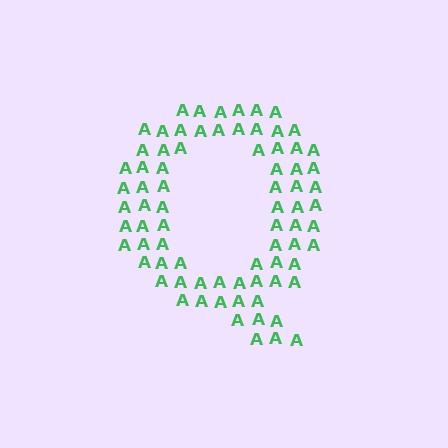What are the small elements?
The small elements are letter A's.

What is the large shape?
The large shape is the letter Q.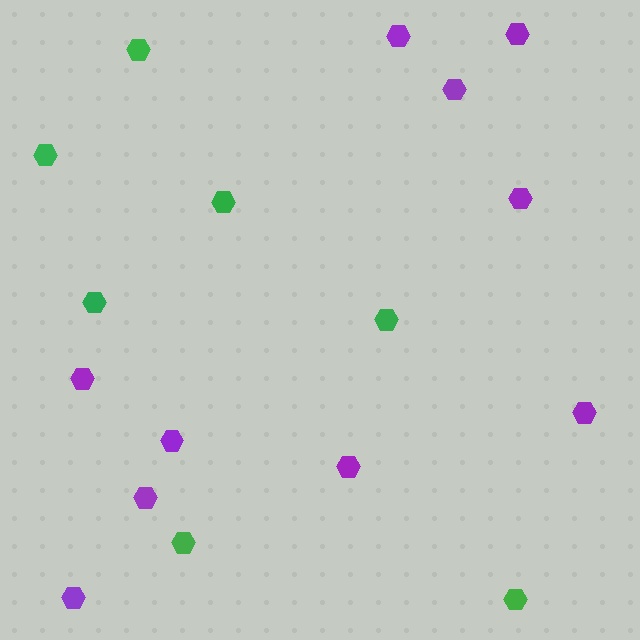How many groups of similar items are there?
There are 2 groups: one group of purple hexagons (10) and one group of green hexagons (7).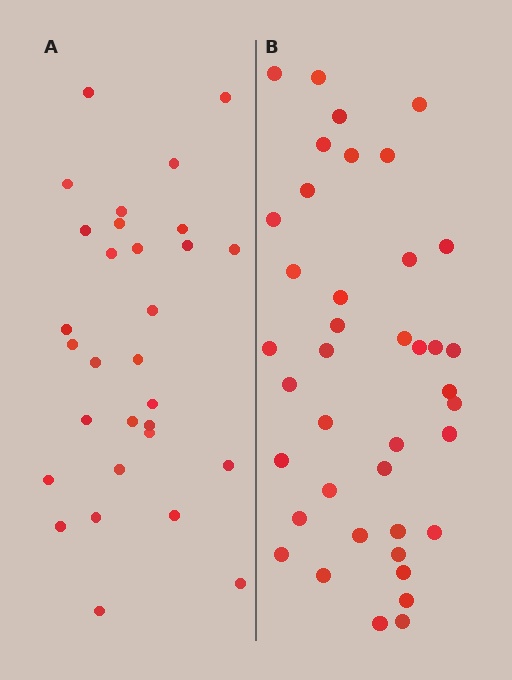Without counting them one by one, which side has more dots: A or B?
Region B (the right region) has more dots.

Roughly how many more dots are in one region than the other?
Region B has roughly 10 or so more dots than region A.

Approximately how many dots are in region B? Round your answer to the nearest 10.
About 40 dots.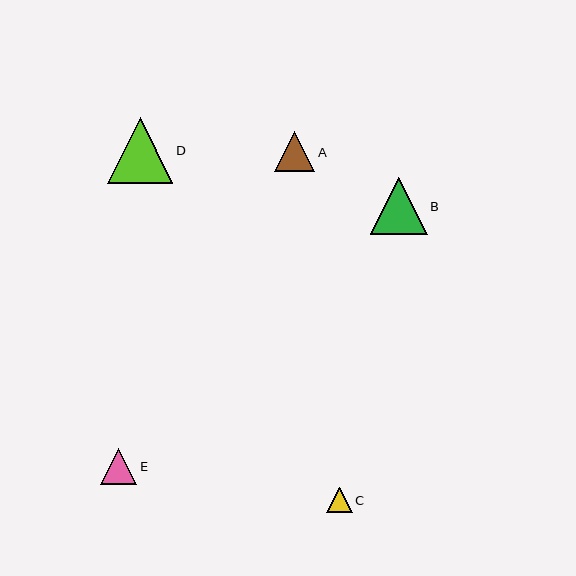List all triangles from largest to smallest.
From largest to smallest: D, B, A, E, C.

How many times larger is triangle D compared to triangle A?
Triangle D is approximately 1.6 times the size of triangle A.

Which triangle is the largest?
Triangle D is the largest with a size of approximately 65 pixels.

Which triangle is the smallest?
Triangle C is the smallest with a size of approximately 26 pixels.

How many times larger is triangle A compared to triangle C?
Triangle A is approximately 1.5 times the size of triangle C.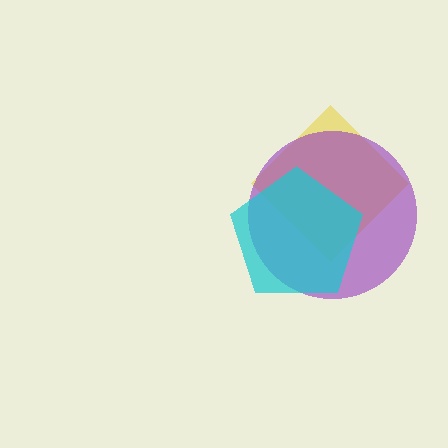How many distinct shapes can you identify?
There are 3 distinct shapes: a yellow diamond, a purple circle, a cyan pentagon.